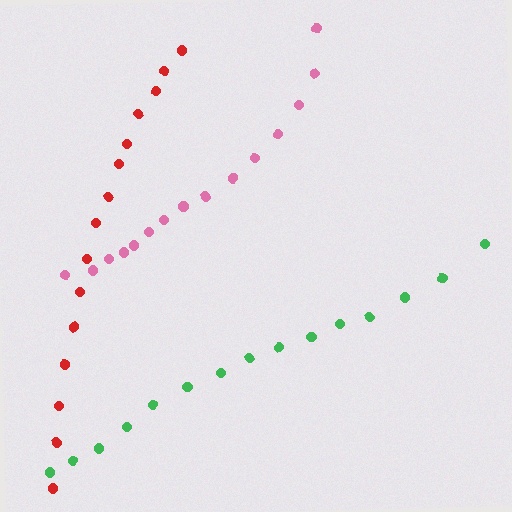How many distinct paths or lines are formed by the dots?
There are 3 distinct paths.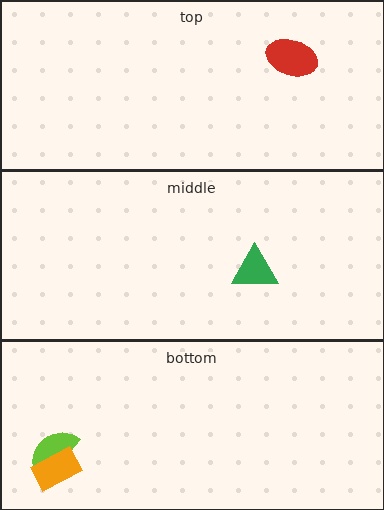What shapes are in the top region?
The red ellipse.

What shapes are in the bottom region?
The lime semicircle, the orange rectangle.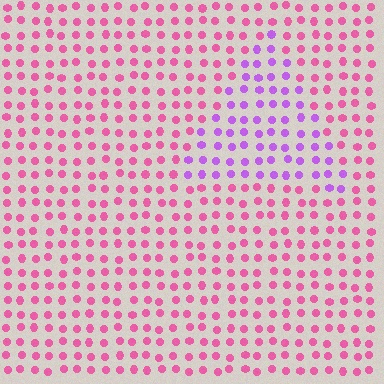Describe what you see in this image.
The image is filled with small pink elements in a uniform arrangement. A triangle-shaped region is visible where the elements are tinted to a slightly different hue, forming a subtle color boundary.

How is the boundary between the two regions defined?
The boundary is defined purely by a slight shift in hue (about 46 degrees). Spacing, size, and orientation are identical on both sides.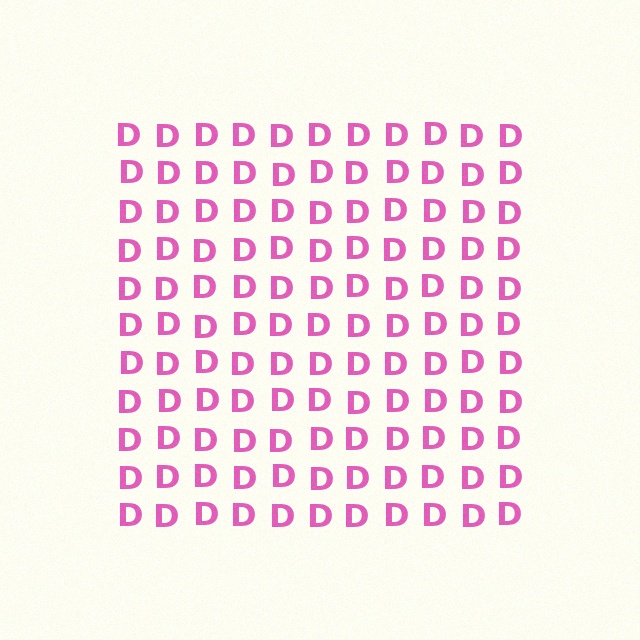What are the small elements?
The small elements are letter D's.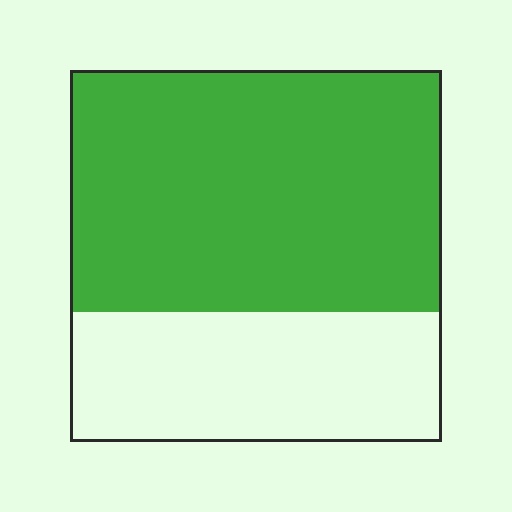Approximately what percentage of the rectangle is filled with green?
Approximately 65%.